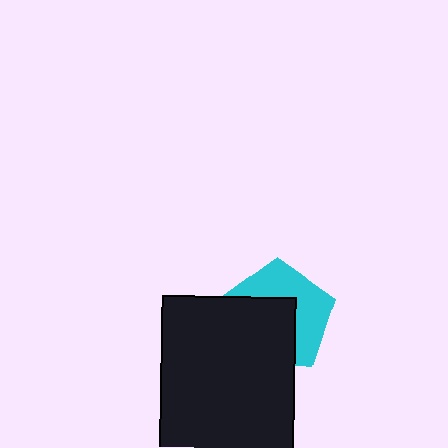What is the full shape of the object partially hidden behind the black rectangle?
The partially hidden object is a cyan pentagon.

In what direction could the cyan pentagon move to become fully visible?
The cyan pentagon could move toward the upper-right. That would shift it out from behind the black rectangle entirely.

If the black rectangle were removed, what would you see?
You would see the complete cyan pentagon.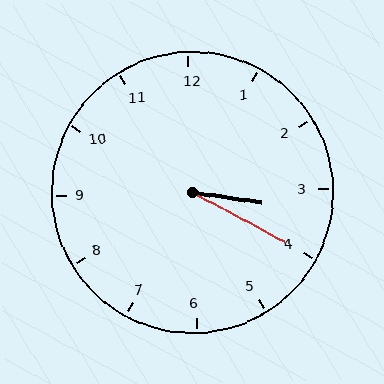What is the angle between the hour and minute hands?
Approximately 20 degrees.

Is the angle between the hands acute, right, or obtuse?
It is acute.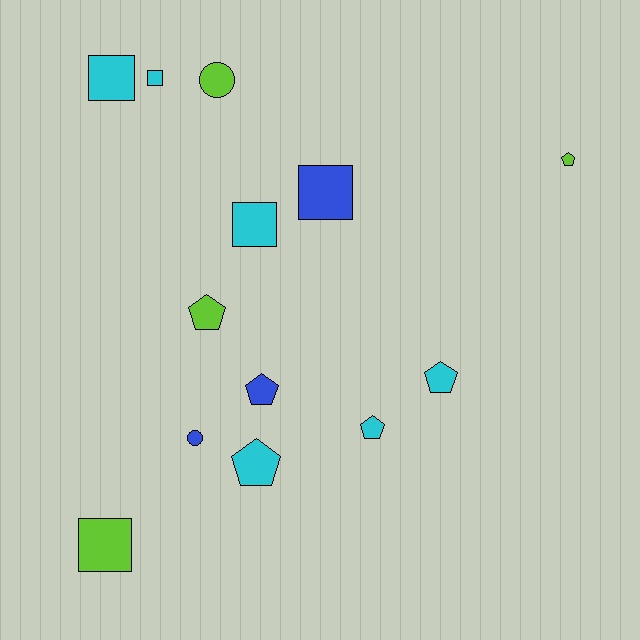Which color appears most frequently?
Cyan, with 6 objects.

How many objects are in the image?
There are 13 objects.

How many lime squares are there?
There is 1 lime square.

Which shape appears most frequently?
Pentagon, with 6 objects.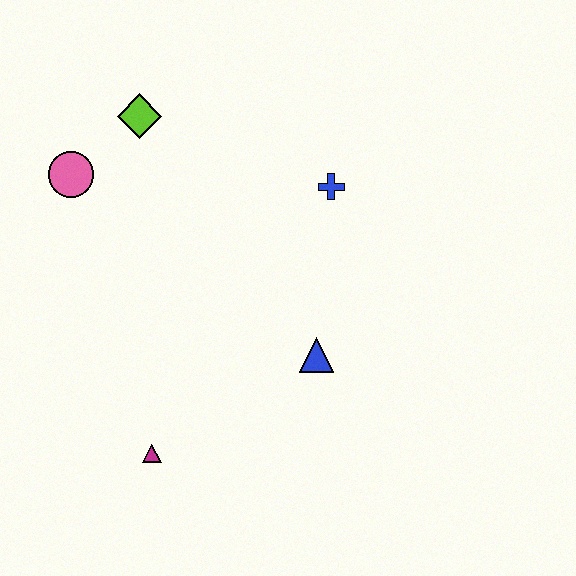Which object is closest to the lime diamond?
The pink circle is closest to the lime diamond.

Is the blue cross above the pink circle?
No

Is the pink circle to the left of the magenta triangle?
Yes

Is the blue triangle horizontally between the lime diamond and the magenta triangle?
No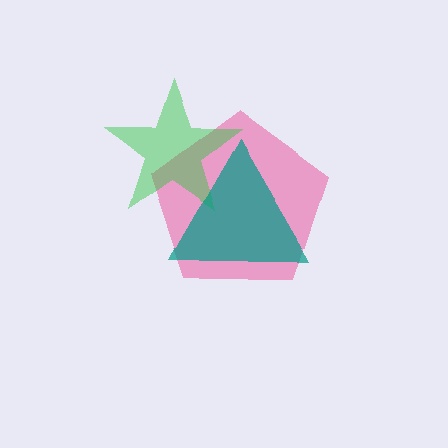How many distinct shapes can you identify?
There are 3 distinct shapes: a pink pentagon, a green star, a teal triangle.